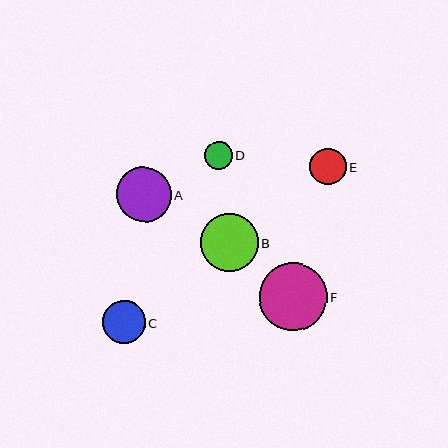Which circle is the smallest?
Circle D is the smallest with a size of approximately 27 pixels.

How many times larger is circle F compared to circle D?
Circle F is approximately 2.5 times the size of circle D.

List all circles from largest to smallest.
From largest to smallest: F, B, A, C, E, D.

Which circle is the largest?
Circle F is the largest with a size of approximately 67 pixels.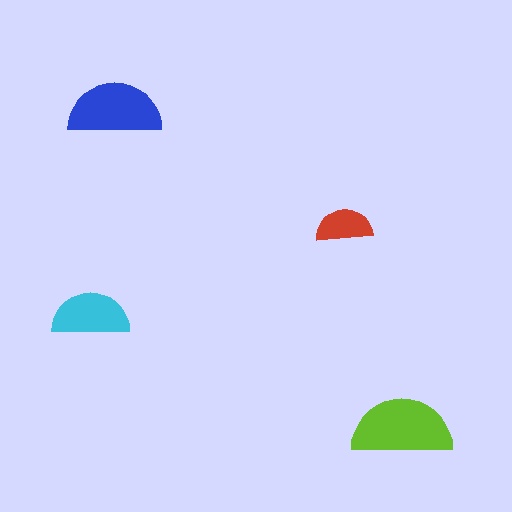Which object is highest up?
The blue semicircle is topmost.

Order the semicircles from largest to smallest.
the lime one, the blue one, the cyan one, the red one.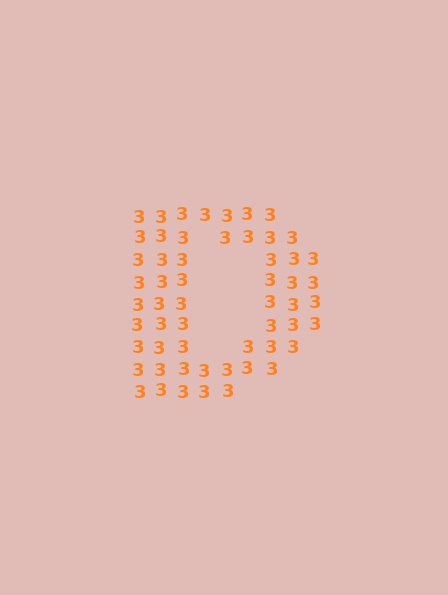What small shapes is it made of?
It is made of small digit 3's.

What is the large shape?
The large shape is the letter D.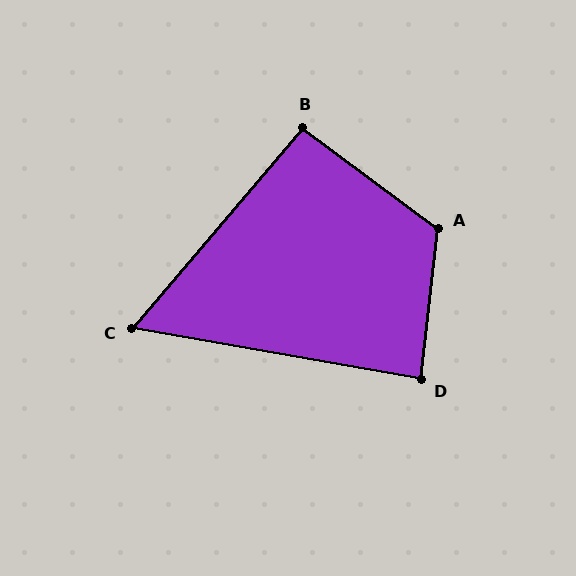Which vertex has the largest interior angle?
A, at approximately 120 degrees.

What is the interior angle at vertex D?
Approximately 87 degrees (approximately right).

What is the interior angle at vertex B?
Approximately 93 degrees (approximately right).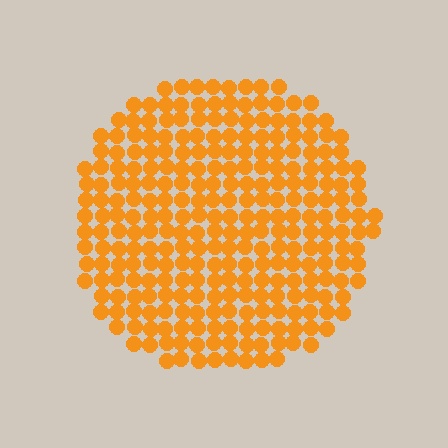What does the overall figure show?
The overall figure shows a circle.